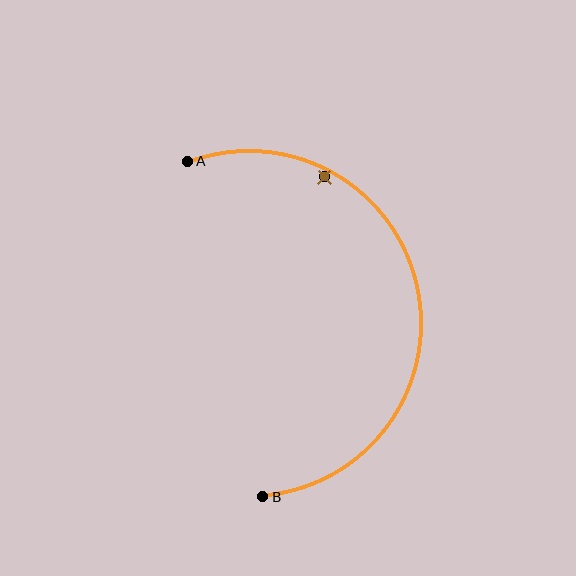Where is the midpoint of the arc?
The arc midpoint is the point on the curve farthest from the straight line joining A and B. It sits to the right of that line.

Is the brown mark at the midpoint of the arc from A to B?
No — the brown mark does not lie on the arc at all. It sits slightly inside the curve.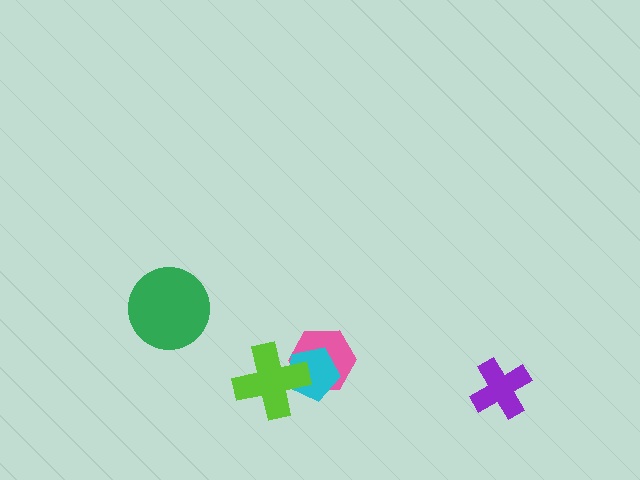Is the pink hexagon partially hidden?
Yes, it is partially covered by another shape.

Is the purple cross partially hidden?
No, no other shape covers it.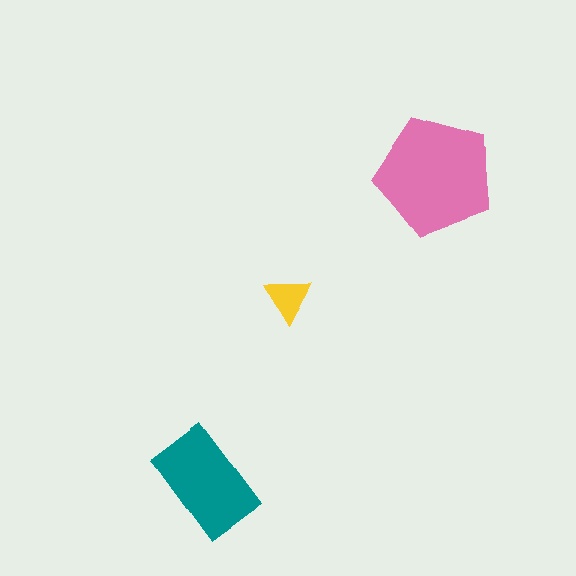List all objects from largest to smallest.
The pink pentagon, the teal rectangle, the yellow triangle.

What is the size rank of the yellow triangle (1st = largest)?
3rd.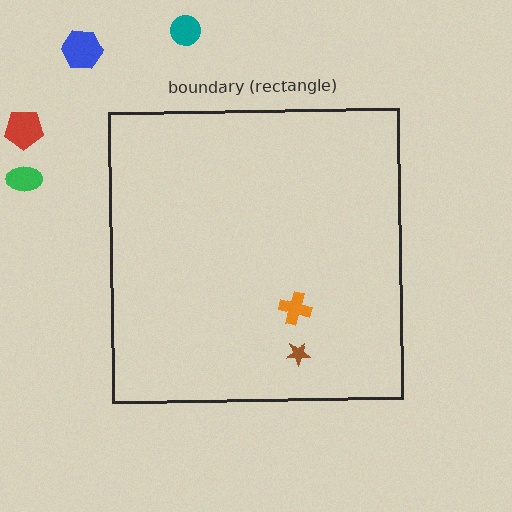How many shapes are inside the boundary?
2 inside, 4 outside.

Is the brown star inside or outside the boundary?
Inside.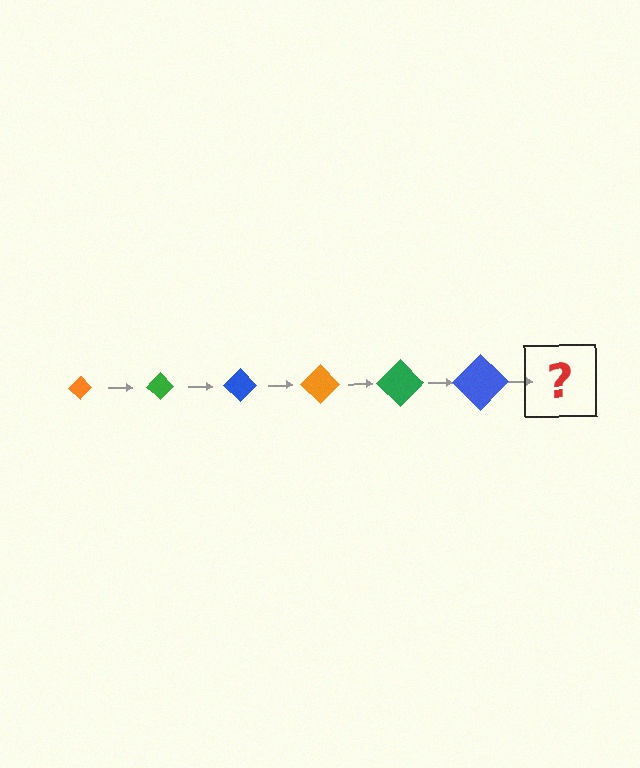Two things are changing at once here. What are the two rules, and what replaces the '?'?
The two rules are that the diamond grows larger each step and the color cycles through orange, green, and blue. The '?' should be an orange diamond, larger than the previous one.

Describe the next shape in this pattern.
It should be an orange diamond, larger than the previous one.